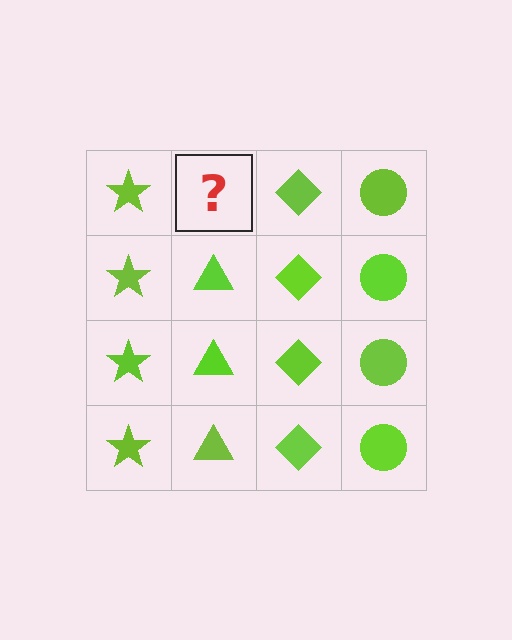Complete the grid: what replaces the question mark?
The question mark should be replaced with a lime triangle.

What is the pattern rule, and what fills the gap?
The rule is that each column has a consistent shape. The gap should be filled with a lime triangle.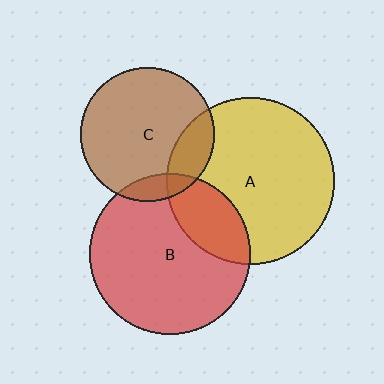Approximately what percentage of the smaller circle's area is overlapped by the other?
Approximately 20%.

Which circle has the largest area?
Circle A (yellow).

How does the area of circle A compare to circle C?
Approximately 1.5 times.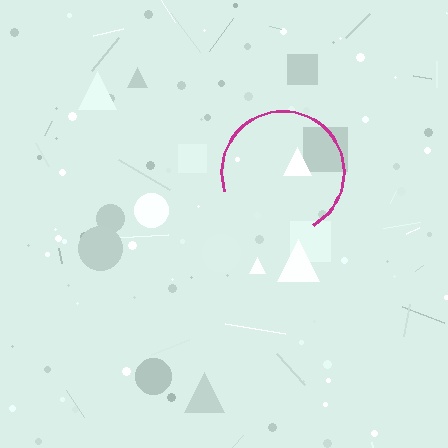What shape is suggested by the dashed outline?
The dashed outline suggests a circle.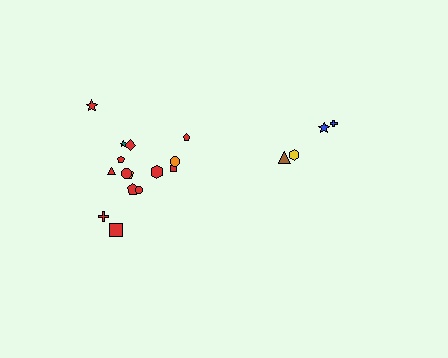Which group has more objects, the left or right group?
The left group.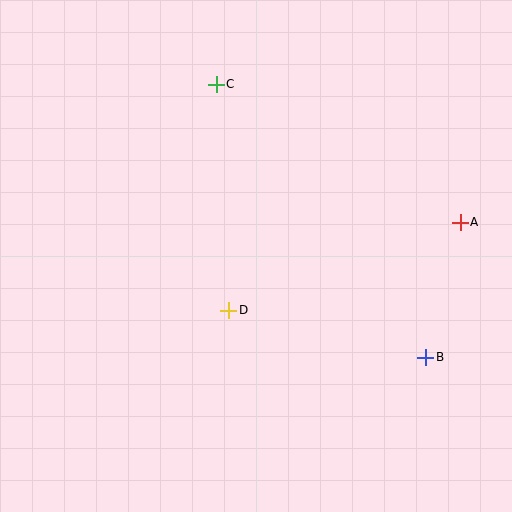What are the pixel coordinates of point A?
Point A is at (460, 222).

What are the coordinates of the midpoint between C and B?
The midpoint between C and B is at (321, 221).